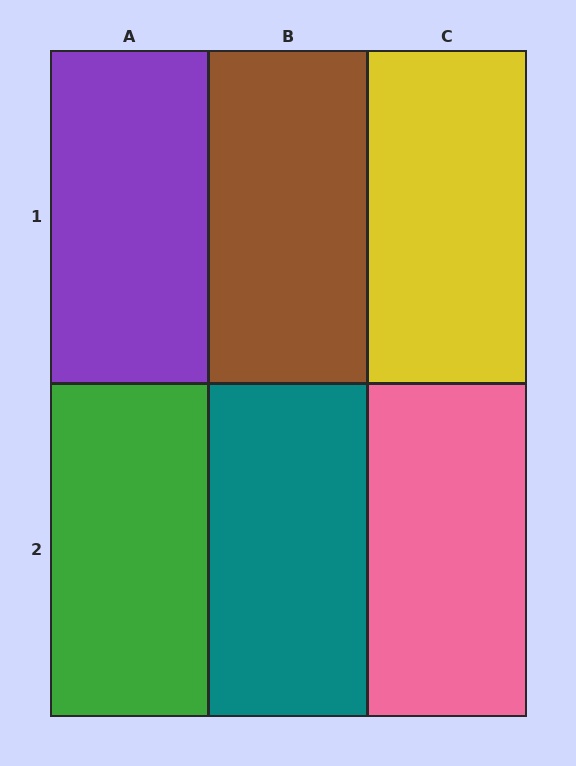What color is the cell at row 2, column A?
Green.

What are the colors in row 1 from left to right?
Purple, brown, yellow.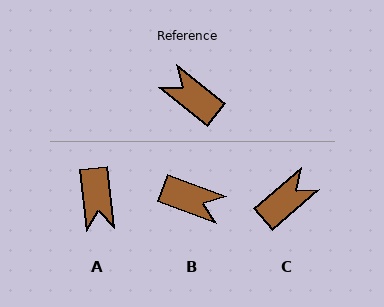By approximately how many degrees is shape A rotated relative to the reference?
Approximately 135 degrees counter-clockwise.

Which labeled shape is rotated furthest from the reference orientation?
B, about 162 degrees away.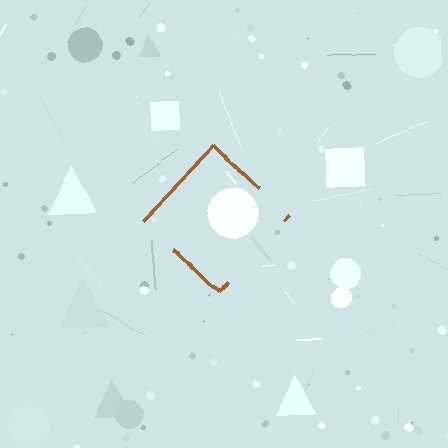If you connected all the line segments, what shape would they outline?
They would outline a diamond.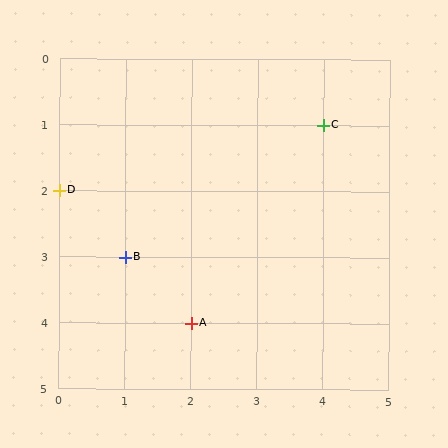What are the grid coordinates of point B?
Point B is at grid coordinates (1, 3).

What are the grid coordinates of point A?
Point A is at grid coordinates (2, 4).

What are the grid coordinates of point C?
Point C is at grid coordinates (4, 1).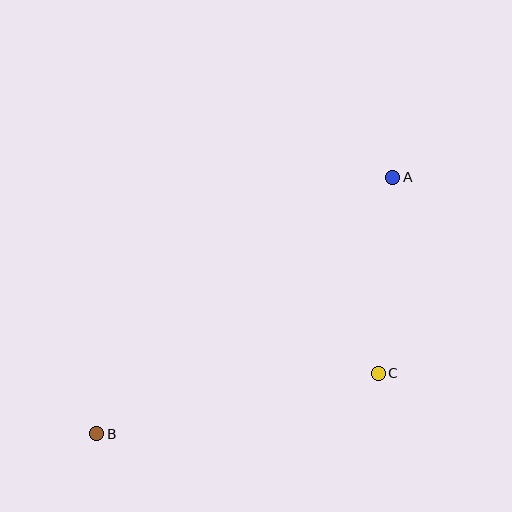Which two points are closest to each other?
Points A and C are closest to each other.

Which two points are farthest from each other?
Points A and B are farthest from each other.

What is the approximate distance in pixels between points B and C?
The distance between B and C is approximately 288 pixels.